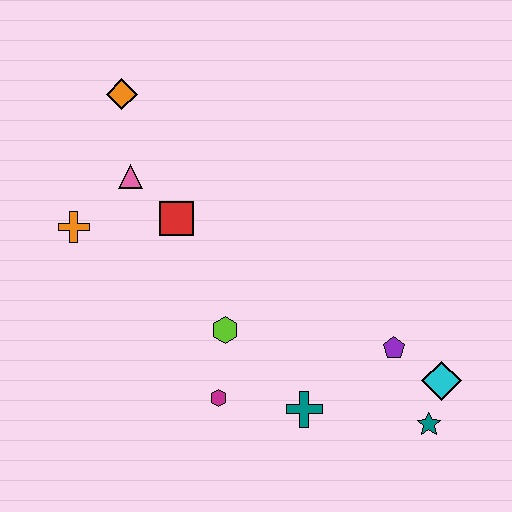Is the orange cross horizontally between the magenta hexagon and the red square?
No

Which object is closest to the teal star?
The cyan diamond is closest to the teal star.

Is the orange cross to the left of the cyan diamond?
Yes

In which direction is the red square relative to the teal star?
The red square is to the left of the teal star.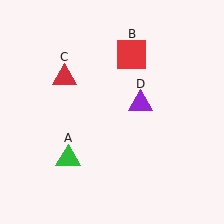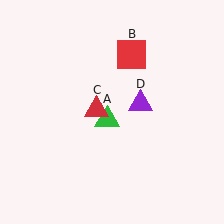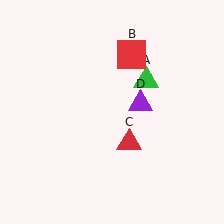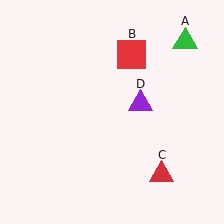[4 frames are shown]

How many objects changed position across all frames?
2 objects changed position: green triangle (object A), red triangle (object C).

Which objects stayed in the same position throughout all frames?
Red square (object B) and purple triangle (object D) remained stationary.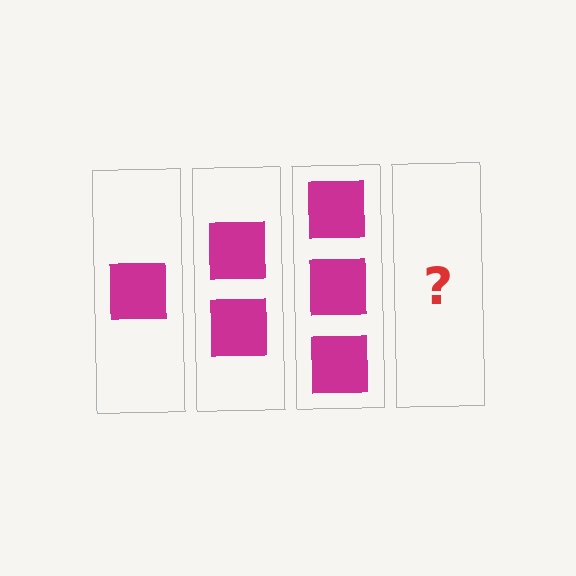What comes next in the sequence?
The next element should be 4 squares.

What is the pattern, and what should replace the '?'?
The pattern is that each step adds one more square. The '?' should be 4 squares.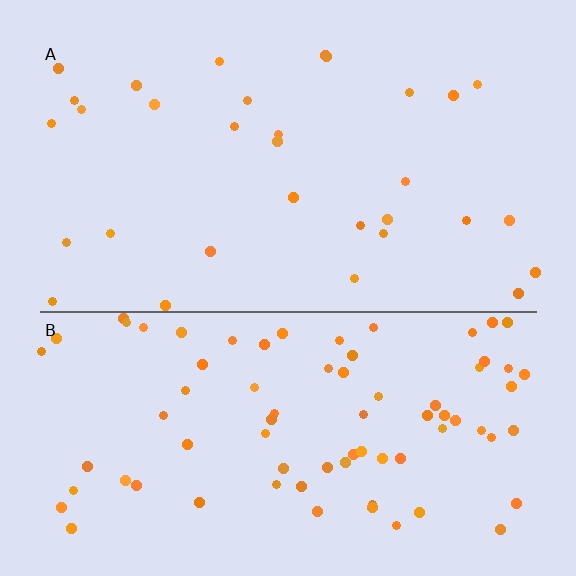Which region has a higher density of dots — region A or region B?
B (the bottom).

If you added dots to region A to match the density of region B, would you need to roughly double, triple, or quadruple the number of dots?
Approximately double.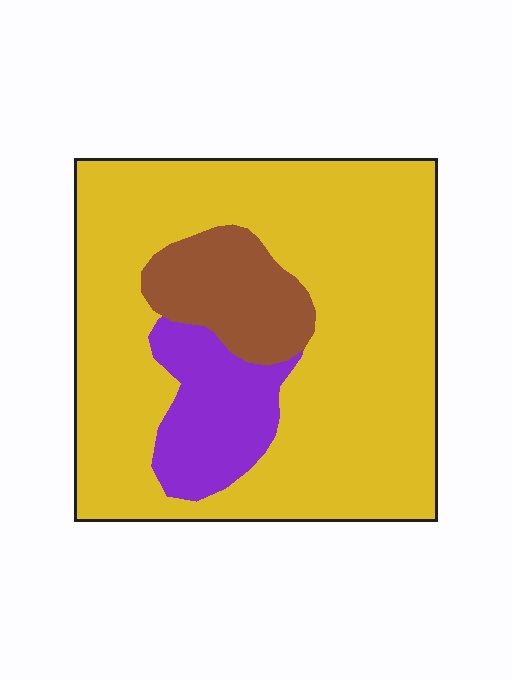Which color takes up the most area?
Yellow, at roughly 75%.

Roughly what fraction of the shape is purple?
Purple covers around 15% of the shape.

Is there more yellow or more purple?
Yellow.